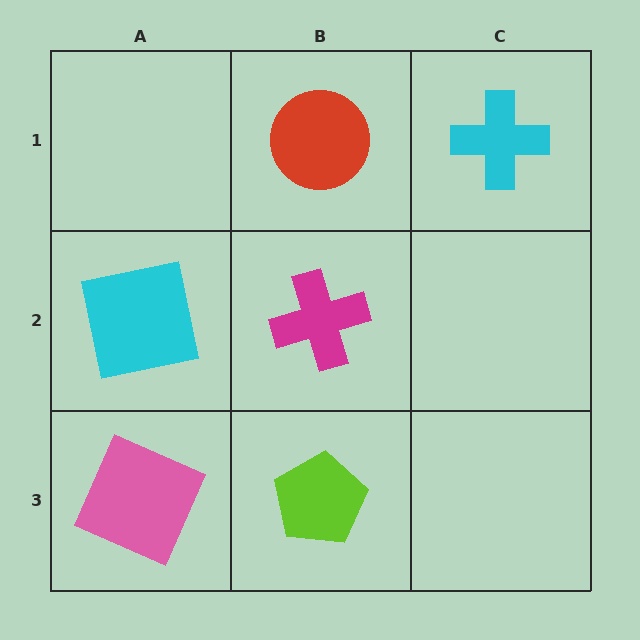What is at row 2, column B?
A magenta cross.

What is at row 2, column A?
A cyan square.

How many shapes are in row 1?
2 shapes.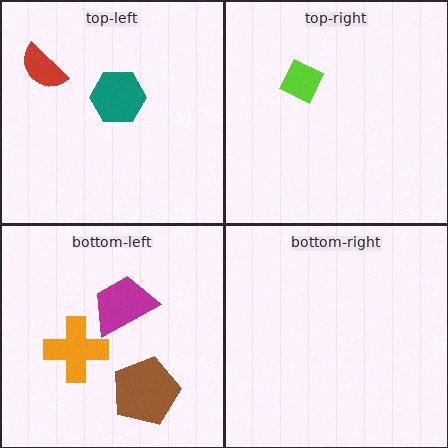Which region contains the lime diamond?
The top-right region.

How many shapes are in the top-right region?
1.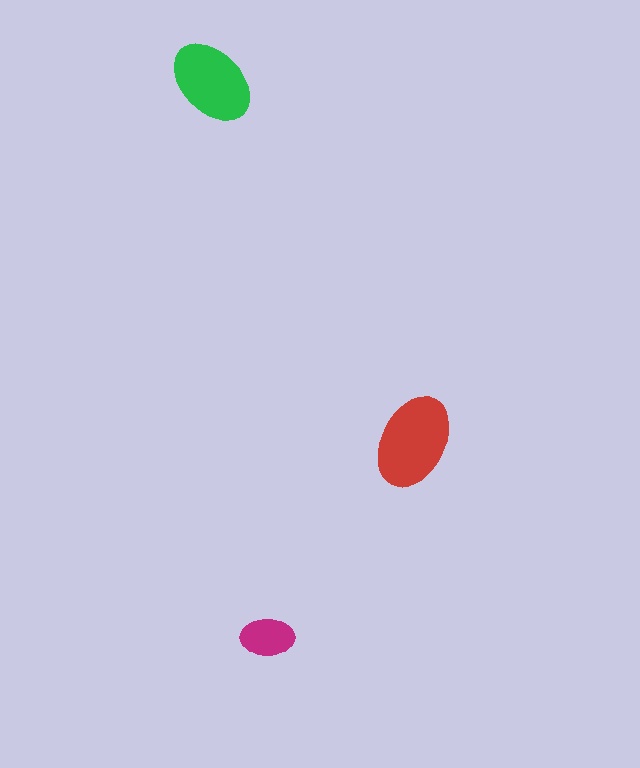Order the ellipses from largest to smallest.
the red one, the green one, the magenta one.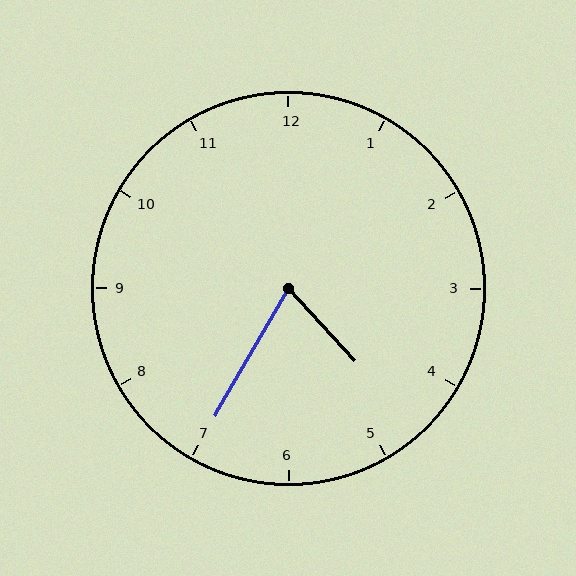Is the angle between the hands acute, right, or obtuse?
It is acute.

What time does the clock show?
4:35.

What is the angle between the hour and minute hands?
Approximately 72 degrees.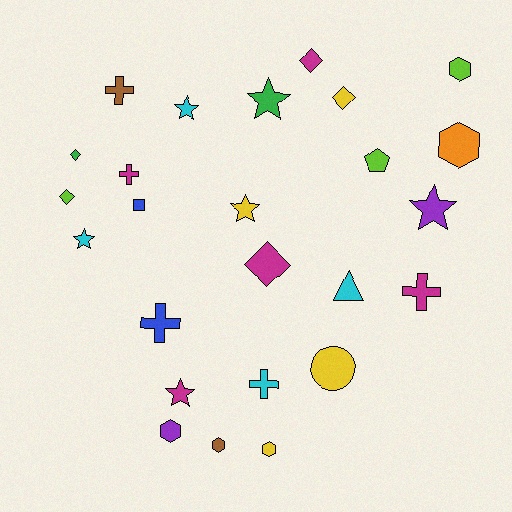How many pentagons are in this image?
There is 1 pentagon.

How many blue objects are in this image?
There are 2 blue objects.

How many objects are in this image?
There are 25 objects.